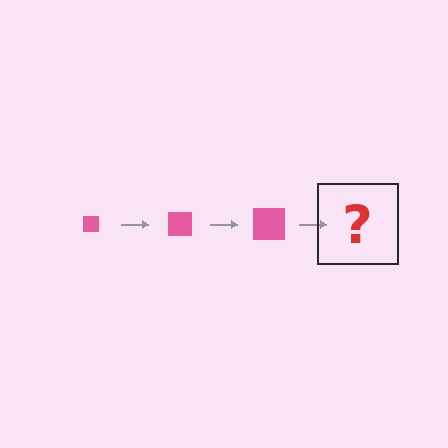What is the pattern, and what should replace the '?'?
The pattern is that the square gets progressively larger each step. The '?' should be a pink square, larger than the previous one.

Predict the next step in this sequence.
The next step is a pink square, larger than the previous one.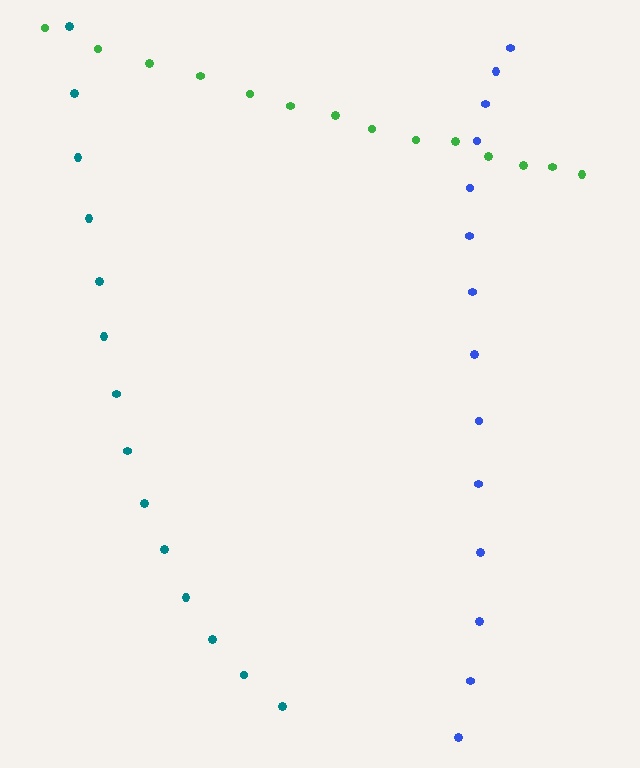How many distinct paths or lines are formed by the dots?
There are 3 distinct paths.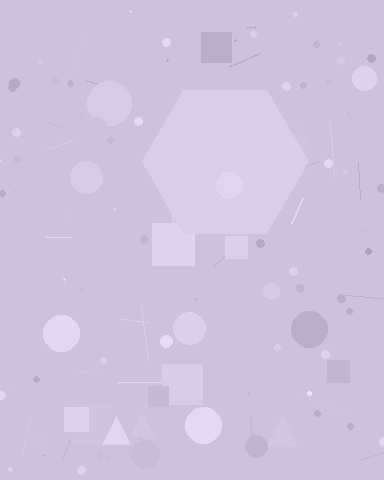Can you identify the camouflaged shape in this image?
The camouflaged shape is a hexagon.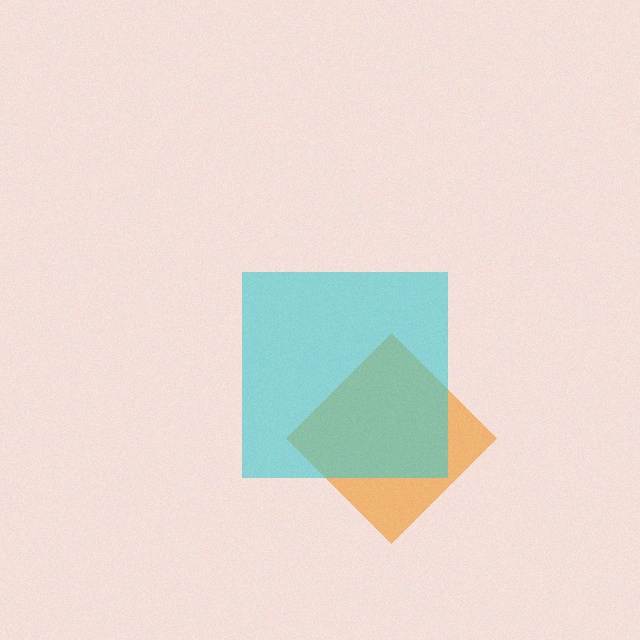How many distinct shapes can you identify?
There are 2 distinct shapes: an orange diamond, a cyan square.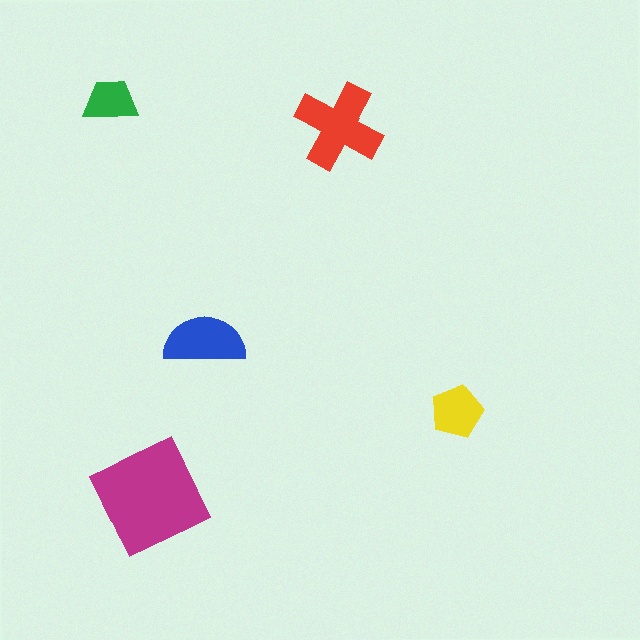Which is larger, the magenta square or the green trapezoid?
The magenta square.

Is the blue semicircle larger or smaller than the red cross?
Smaller.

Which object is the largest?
The magenta square.